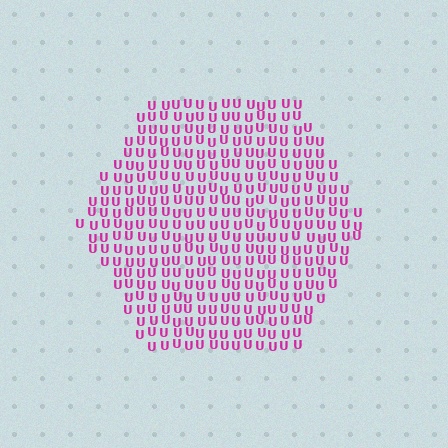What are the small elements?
The small elements are letter U's.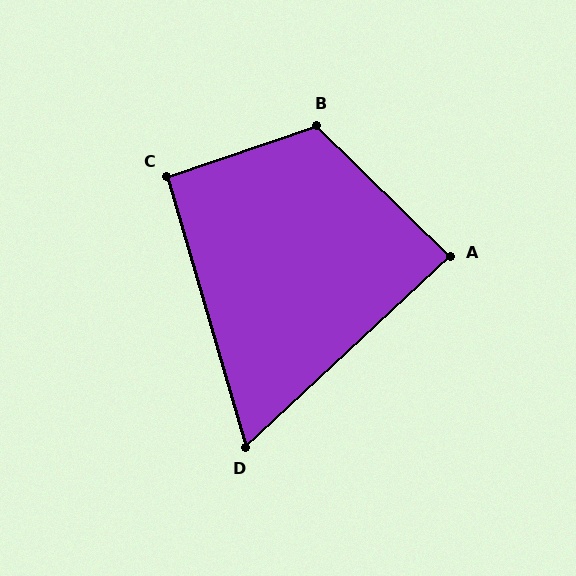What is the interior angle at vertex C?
Approximately 93 degrees (approximately right).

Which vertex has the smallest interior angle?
D, at approximately 63 degrees.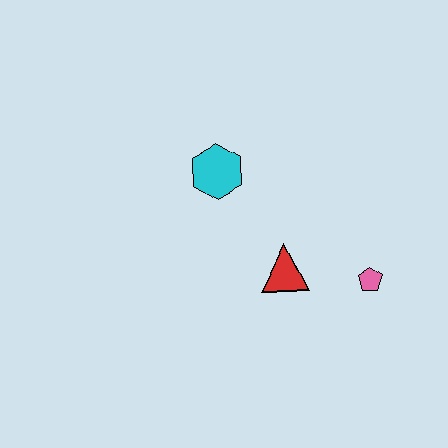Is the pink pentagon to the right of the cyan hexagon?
Yes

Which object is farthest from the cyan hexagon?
The pink pentagon is farthest from the cyan hexagon.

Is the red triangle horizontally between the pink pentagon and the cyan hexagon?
Yes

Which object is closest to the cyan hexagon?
The red triangle is closest to the cyan hexagon.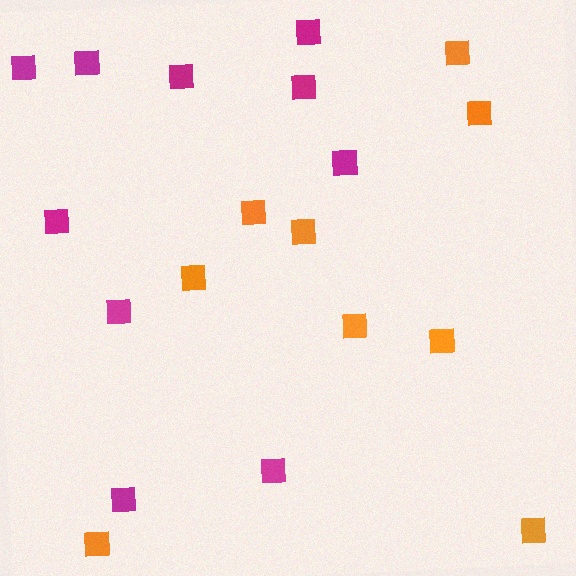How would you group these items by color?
There are 2 groups: one group of magenta squares (10) and one group of orange squares (9).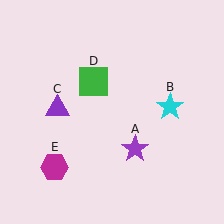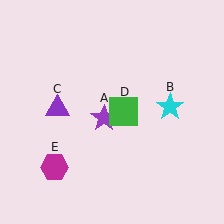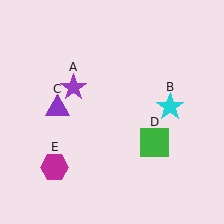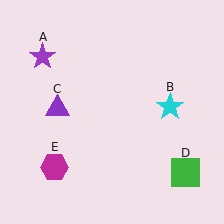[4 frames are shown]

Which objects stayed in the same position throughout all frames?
Cyan star (object B) and purple triangle (object C) and magenta hexagon (object E) remained stationary.